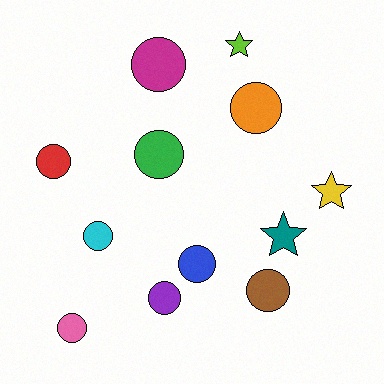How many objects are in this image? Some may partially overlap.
There are 12 objects.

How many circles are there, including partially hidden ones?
There are 9 circles.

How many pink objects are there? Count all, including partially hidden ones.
There is 1 pink object.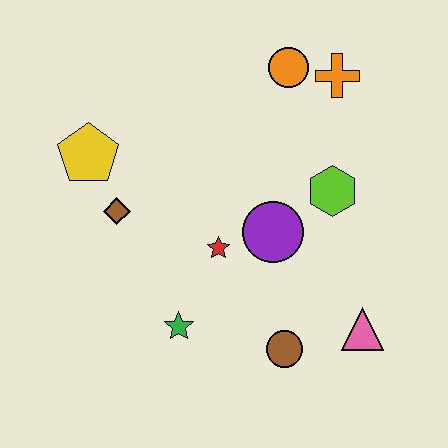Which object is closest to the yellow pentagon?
The brown diamond is closest to the yellow pentagon.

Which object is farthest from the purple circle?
The yellow pentagon is farthest from the purple circle.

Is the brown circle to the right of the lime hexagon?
No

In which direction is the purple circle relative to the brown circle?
The purple circle is above the brown circle.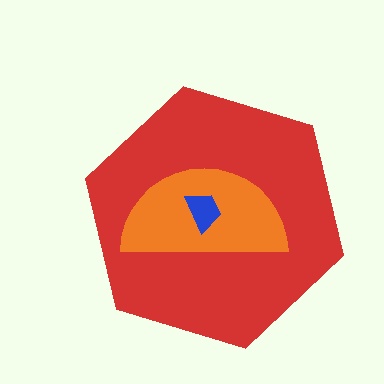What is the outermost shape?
The red hexagon.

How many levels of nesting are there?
3.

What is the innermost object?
The blue trapezoid.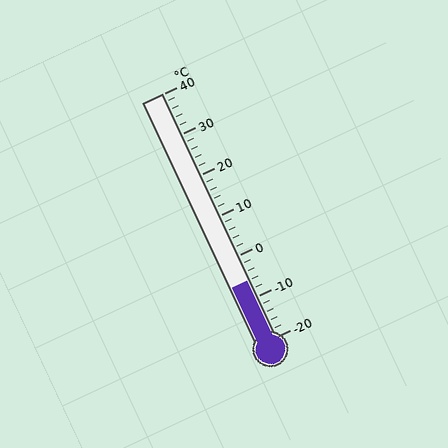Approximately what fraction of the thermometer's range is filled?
The thermometer is filled to approximately 25% of its range.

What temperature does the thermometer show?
The thermometer shows approximately -6°C.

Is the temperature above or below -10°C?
The temperature is above -10°C.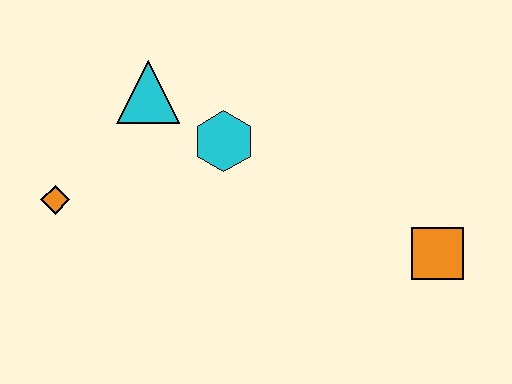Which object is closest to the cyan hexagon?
The cyan triangle is closest to the cyan hexagon.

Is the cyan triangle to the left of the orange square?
Yes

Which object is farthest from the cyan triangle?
The orange square is farthest from the cyan triangle.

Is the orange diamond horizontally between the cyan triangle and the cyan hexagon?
No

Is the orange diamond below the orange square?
No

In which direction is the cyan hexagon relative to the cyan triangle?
The cyan hexagon is to the right of the cyan triangle.